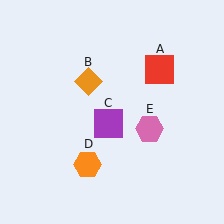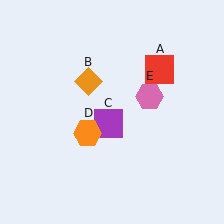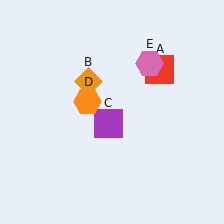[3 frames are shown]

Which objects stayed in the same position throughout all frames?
Red square (object A) and orange diamond (object B) and purple square (object C) remained stationary.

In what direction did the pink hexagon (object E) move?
The pink hexagon (object E) moved up.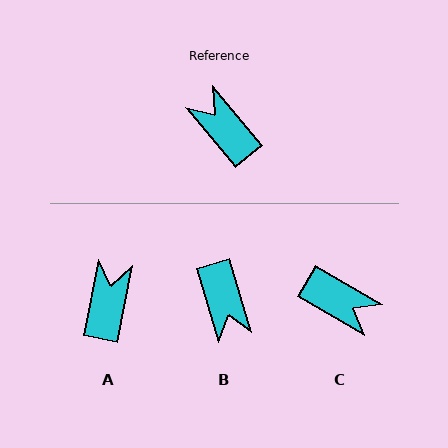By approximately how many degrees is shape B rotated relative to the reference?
Approximately 156 degrees counter-clockwise.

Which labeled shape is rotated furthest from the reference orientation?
C, about 160 degrees away.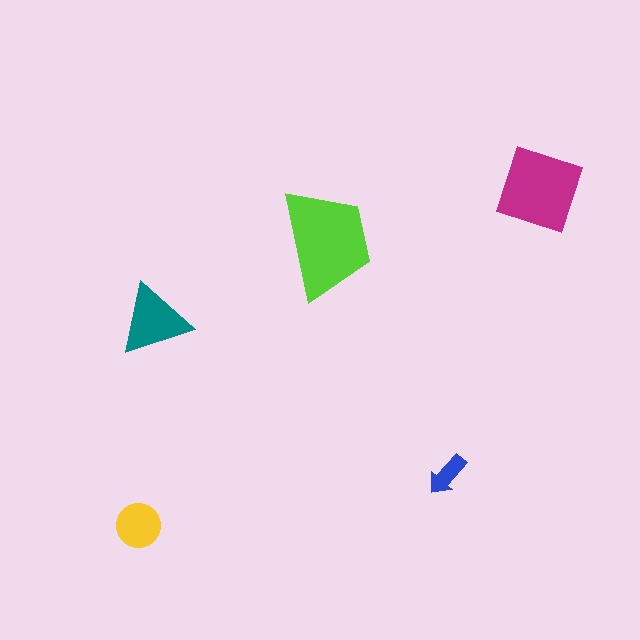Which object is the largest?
The lime trapezoid.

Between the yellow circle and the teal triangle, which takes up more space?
The teal triangle.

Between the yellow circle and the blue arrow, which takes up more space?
The yellow circle.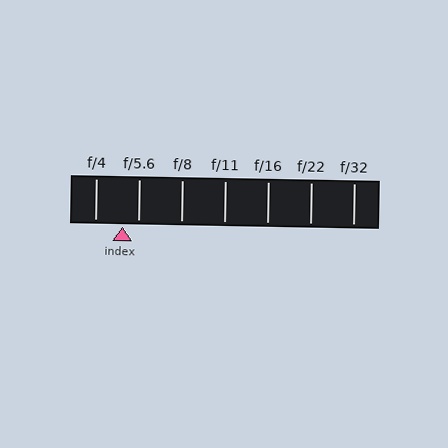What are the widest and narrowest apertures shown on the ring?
The widest aperture shown is f/4 and the narrowest is f/32.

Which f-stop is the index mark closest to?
The index mark is closest to f/5.6.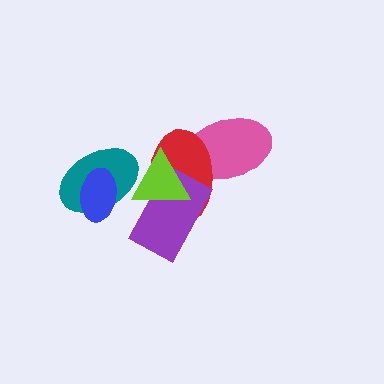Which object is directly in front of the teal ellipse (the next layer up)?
The lime triangle is directly in front of the teal ellipse.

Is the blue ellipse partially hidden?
No, no other shape covers it.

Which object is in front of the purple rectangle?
The lime triangle is in front of the purple rectangle.